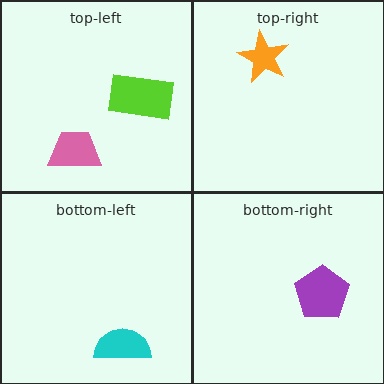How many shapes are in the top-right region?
1.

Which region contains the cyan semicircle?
The bottom-left region.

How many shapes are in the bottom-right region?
1.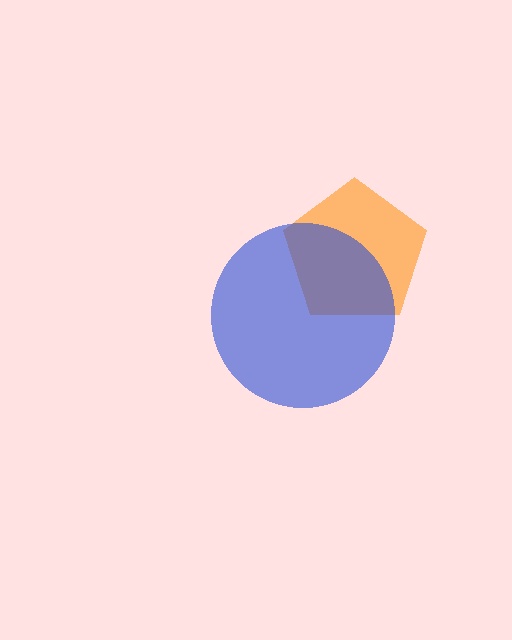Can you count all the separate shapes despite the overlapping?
Yes, there are 2 separate shapes.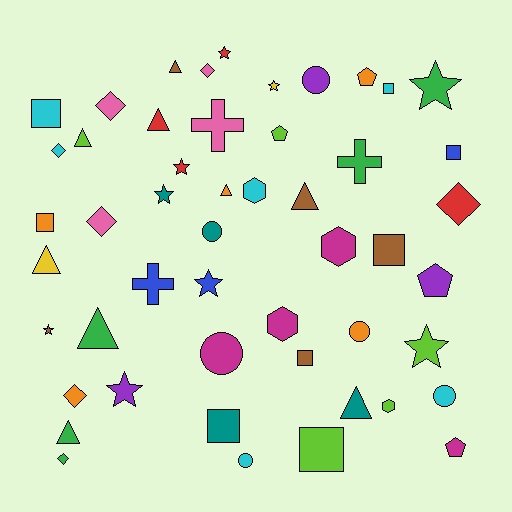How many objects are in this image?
There are 50 objects.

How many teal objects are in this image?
There are 4 teal objects.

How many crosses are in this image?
There are 3 crosses.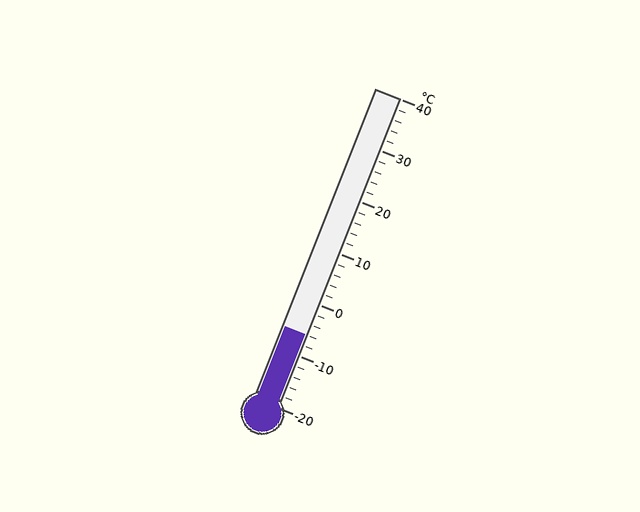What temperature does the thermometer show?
The thermometer shows approximately -6°C.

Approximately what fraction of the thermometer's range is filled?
The thermometer is filled to approximately 25% of its range.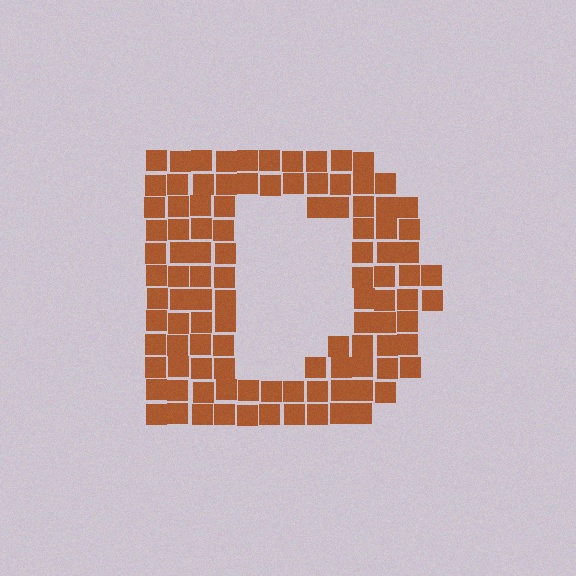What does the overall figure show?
The overall figure shows the letter D.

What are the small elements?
The small elements are squares.